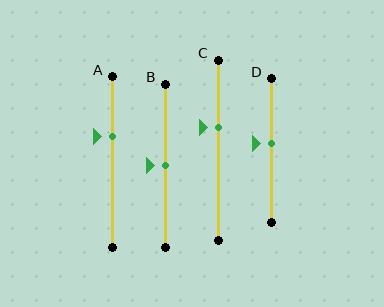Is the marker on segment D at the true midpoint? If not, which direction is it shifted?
No, the marker on segment D is shifted upward by about 5% of the segment length.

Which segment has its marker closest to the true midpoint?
Segment B has its marker closest to the true midpoint.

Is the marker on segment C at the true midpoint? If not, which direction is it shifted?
No, the marker on segment C is shifted upward by about 12% of the segment length.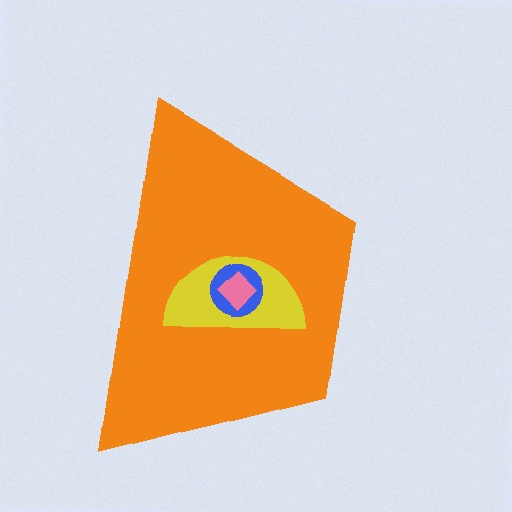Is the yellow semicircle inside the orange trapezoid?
Yes.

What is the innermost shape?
The pink diamond.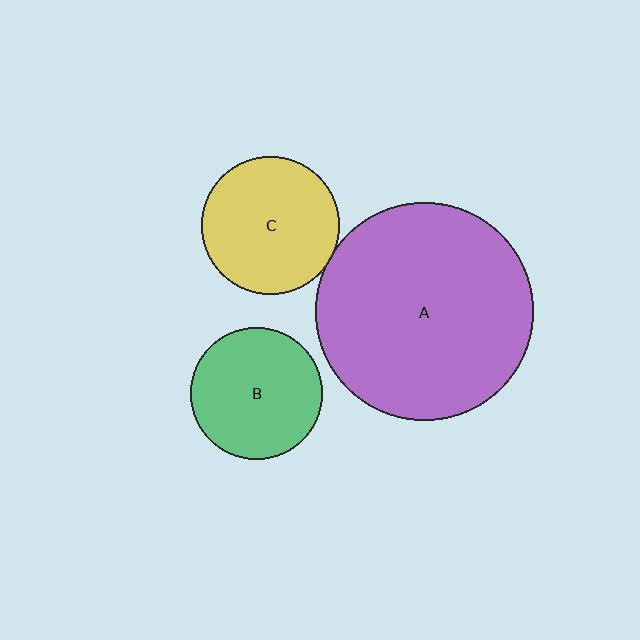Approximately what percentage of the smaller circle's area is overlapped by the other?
Approximately 5%.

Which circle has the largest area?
Circle A (purple).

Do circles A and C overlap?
Yes.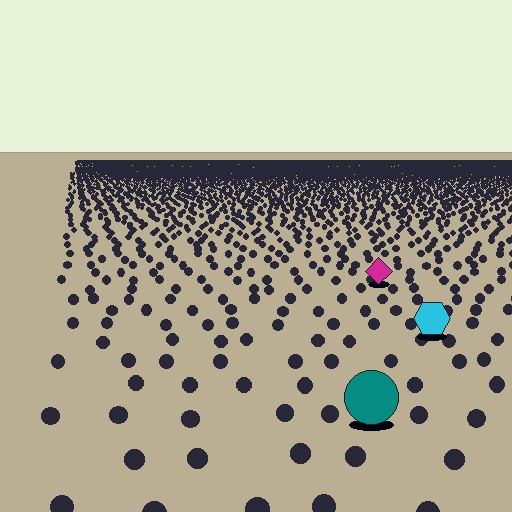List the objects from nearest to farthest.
From nearest to farthest: the teal circle, the cyan hexagon, the magenta diamond.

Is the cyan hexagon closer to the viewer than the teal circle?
No. The teal circle is closer — you can tell from the texture gradient: the ground texture is coarser near it.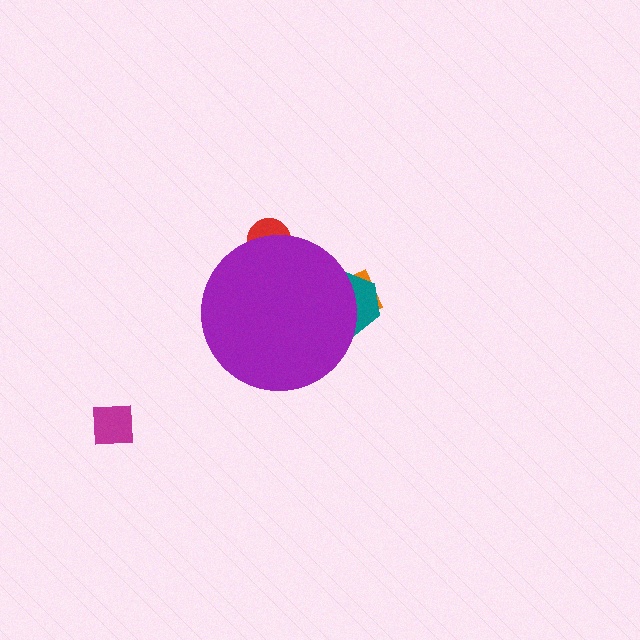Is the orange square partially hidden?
Yes, the orange square is partially hidden behind the purple circle.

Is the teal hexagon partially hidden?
Yes, the teal hexagon is partially hidden behind the purple circle.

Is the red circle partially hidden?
Yes, the red circle is partially hidden behind the purple circle.